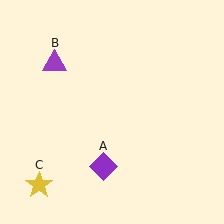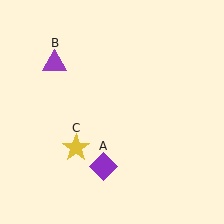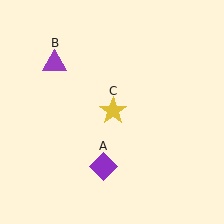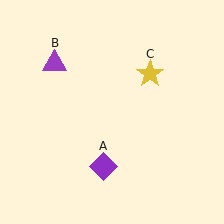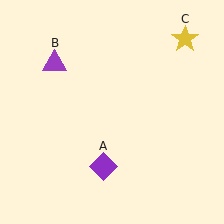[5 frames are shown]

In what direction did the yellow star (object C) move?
The yellow star (object C) moved up and to the right.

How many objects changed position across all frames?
1 object changed position: yellow star (object C).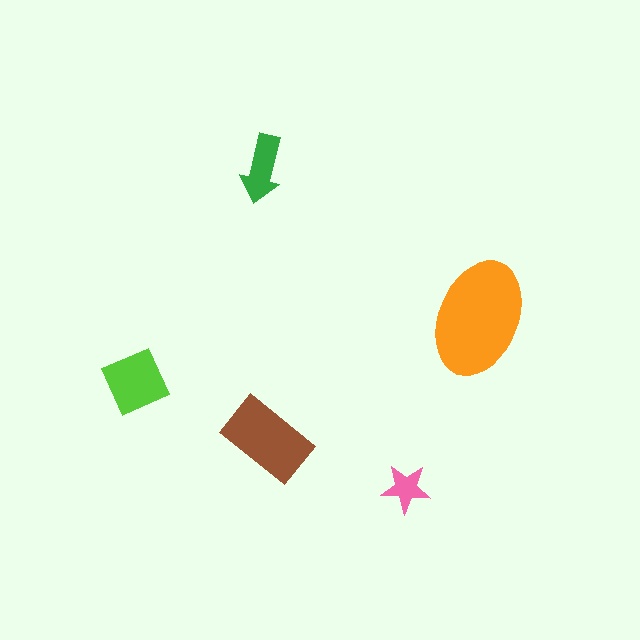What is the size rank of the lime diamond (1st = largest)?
3rd.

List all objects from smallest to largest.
The pink star, the green arrow, the lime diamond, the brown rectangle, the orange ellipse.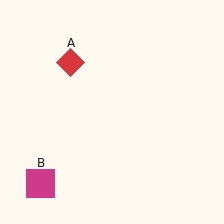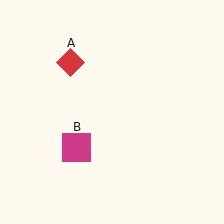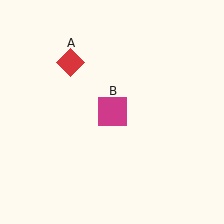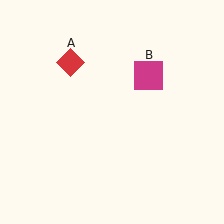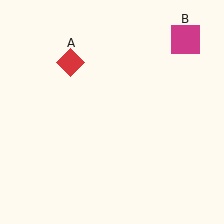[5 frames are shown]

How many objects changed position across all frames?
1 object changed position: magenta square (object B).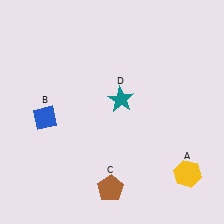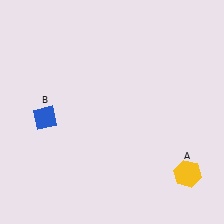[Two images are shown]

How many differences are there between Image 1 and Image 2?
There are 2 differences between the two images.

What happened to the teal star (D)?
The teal star (D) was removed in Image 2. It was in the top-right area of Image 1.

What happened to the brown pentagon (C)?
The brown pentagon (C) was removed in Image 2. It was in the bottom-left area of Image 1.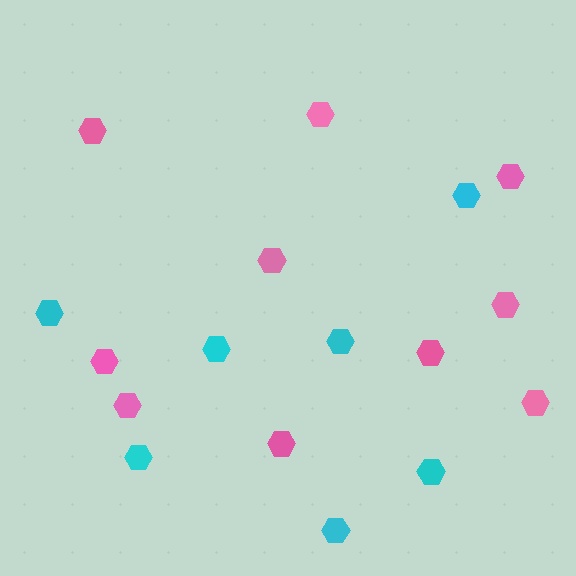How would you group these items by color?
There are 2 groups: one group of cyan hexagons (7) and one group of pink hexagons (10).